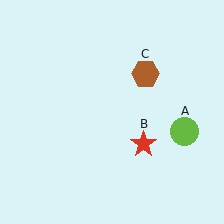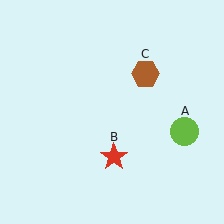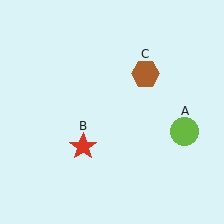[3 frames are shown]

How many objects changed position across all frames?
1 object changed position: red star (object B).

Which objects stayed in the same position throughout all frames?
Lime circle (object A) and brown hexagon (object C) remained stationary.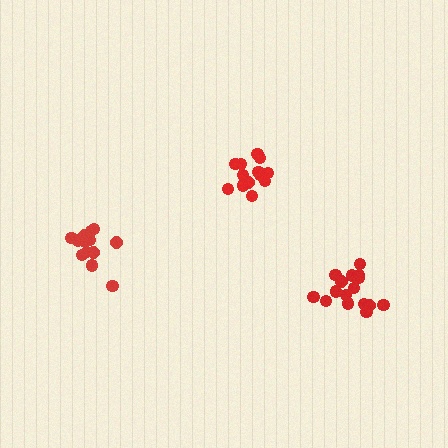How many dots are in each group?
Group 1: 16 dots, Group 2: 13 dots, Group 3: 13 dots (42 total).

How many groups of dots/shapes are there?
There are 3 groups.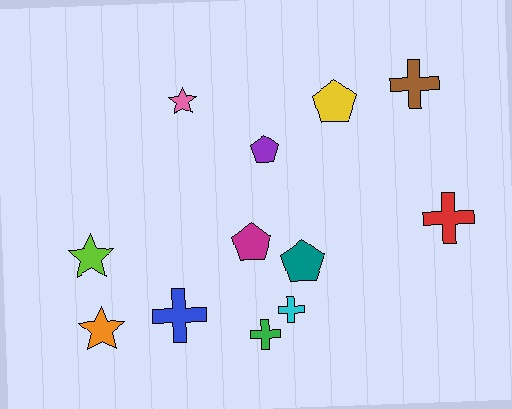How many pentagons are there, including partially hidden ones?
There are 4 pentagons.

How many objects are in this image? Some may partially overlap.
There are 12 objects.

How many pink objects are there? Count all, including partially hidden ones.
There is 1 pink object.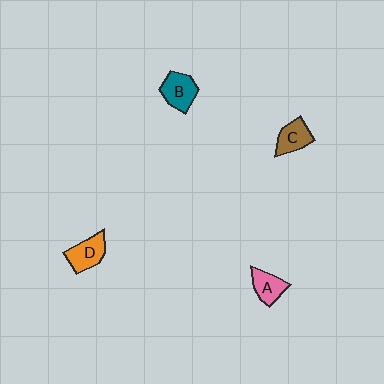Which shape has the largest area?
Shape B (teal).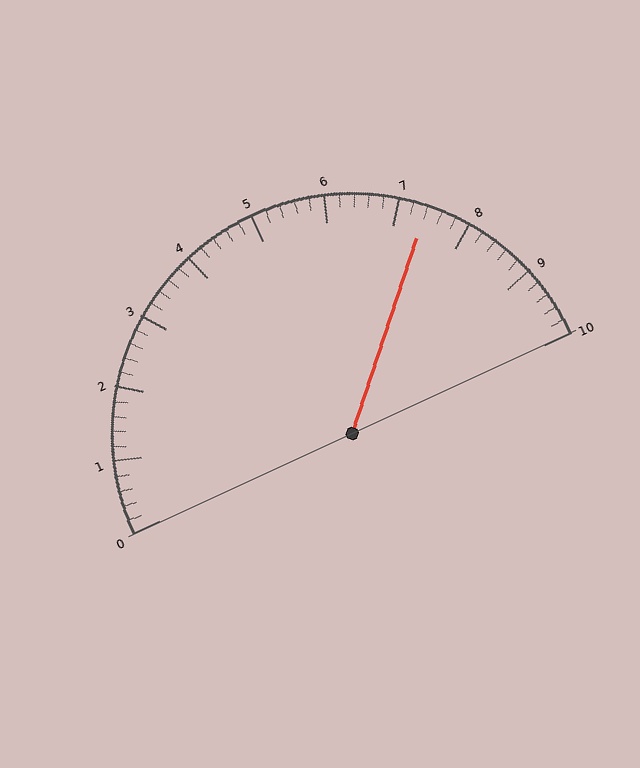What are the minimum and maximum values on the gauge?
The gauge ranges from 0 to 10.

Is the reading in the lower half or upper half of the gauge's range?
The reading is in the upper half of the range (0 to 10).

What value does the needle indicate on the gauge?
The needle indicates approximately 7.4.